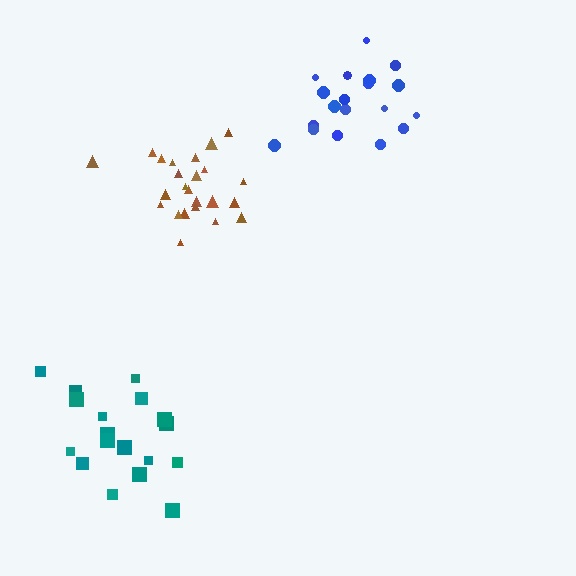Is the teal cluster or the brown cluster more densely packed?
Brown.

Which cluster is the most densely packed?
Brown.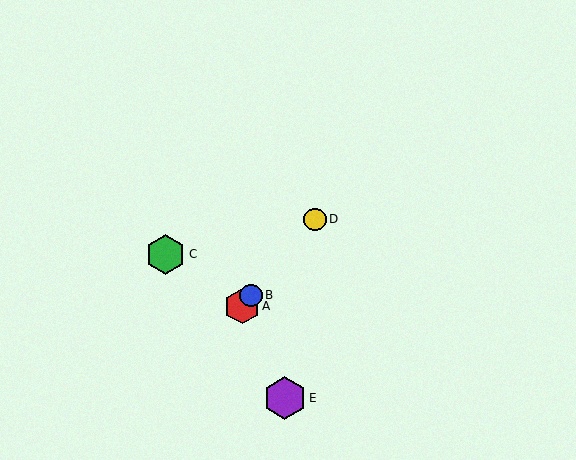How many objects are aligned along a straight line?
3 objects (A, B, D) are aligned along a straight line.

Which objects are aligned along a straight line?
Objects A, B, D are aligned along a straight line.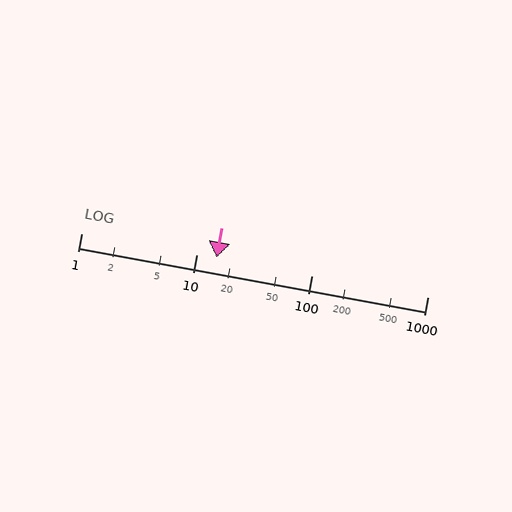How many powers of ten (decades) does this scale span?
The scale spans 3 decades, from 1 to 1000.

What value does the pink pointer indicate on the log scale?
The pointer indicates approximately 15.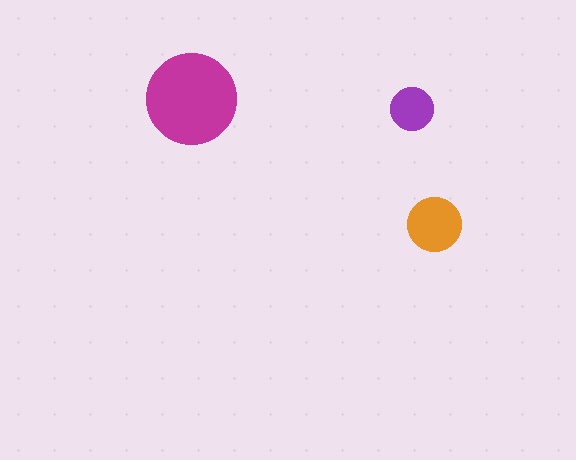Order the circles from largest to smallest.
the magenta one, the orange one, the purple one.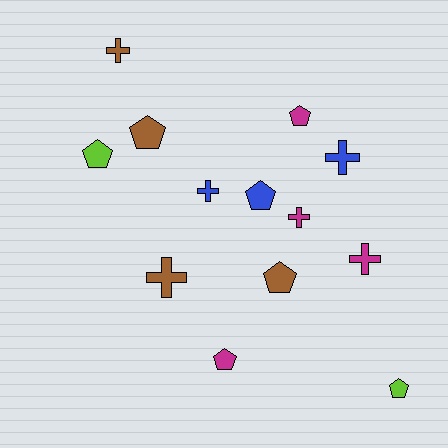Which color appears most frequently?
Brown, with 4 objects.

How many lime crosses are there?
There are no lime crosses.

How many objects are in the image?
There are 13 objects.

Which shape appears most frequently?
Pentagon, with 7 objects.